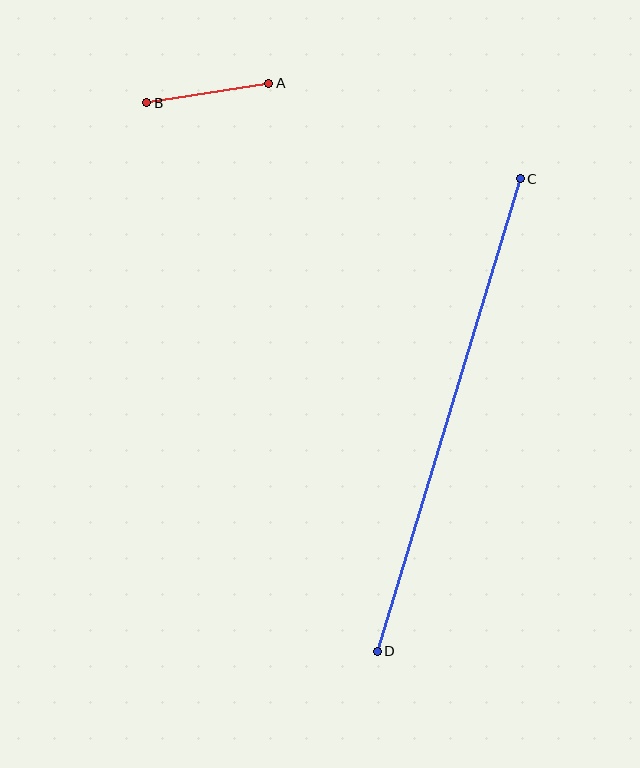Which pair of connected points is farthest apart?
Points C and D are farthest apart.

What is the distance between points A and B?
The distance is approximately 124 pixels.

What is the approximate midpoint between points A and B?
The midpoint is at approximately (208, 93) pixels.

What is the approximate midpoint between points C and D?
The midpoint is at approximately (449, 415) pixels.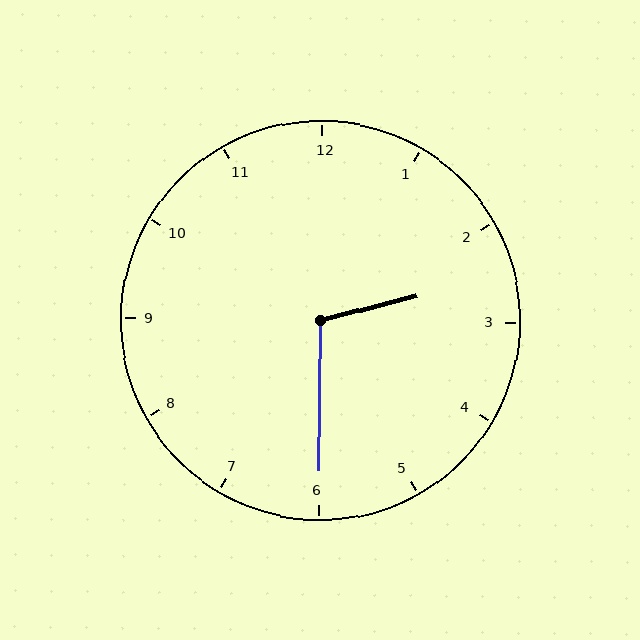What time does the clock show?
2:30.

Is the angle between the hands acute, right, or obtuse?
It is obtuse.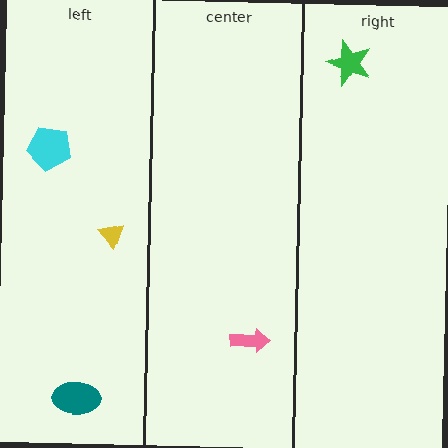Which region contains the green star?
The right region.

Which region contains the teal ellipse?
The left region.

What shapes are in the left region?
The cyan pentagon, the yellow triangle, the teal ellipse.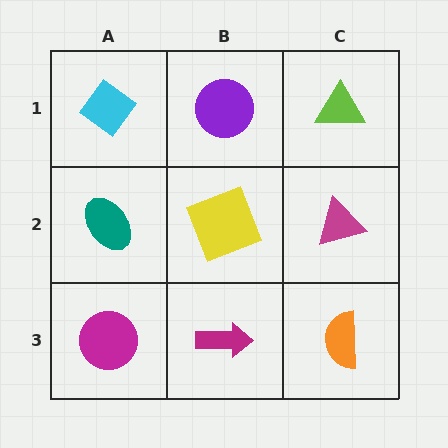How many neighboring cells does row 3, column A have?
2.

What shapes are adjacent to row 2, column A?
A cyan diamond (row 1, column A), a magenta circle (row 3, column A), a yellow square (row 2, column B).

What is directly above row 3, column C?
A magenta triangle.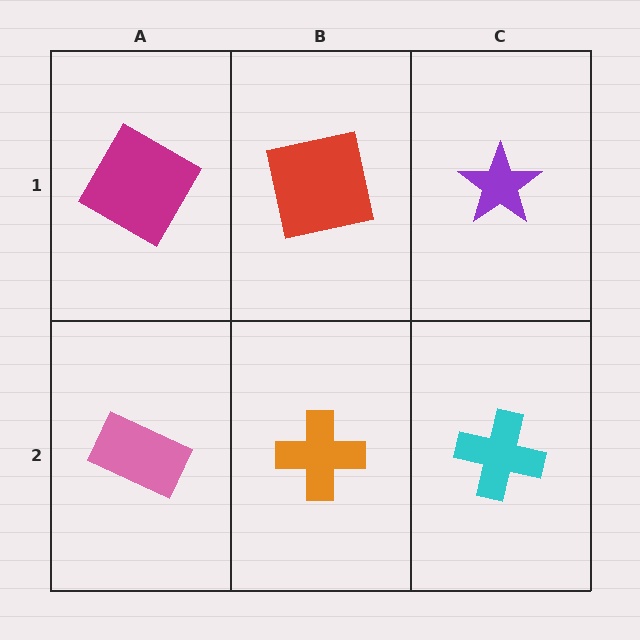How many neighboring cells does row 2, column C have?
2.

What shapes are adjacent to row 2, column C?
A purple star (row 1, column C), an orange cross (row 2, column B).